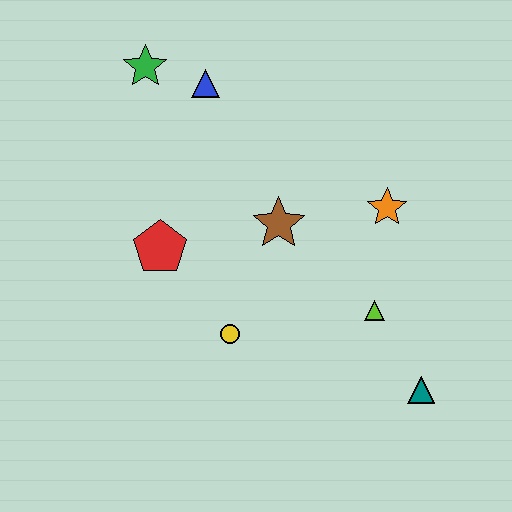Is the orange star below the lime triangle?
No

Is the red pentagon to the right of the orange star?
No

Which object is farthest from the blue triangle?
The teal triangle is farthest from the blue triangle.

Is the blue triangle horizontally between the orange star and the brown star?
No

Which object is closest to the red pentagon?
The yellow circle is closest to the red pentagon.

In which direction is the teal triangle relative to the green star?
The teal triangle is below the green star.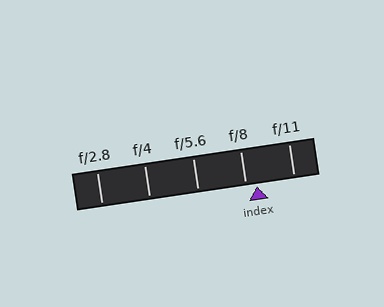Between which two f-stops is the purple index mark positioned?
The index mark is between f/8 and f/11.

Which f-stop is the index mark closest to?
The index mark is closest to f/8.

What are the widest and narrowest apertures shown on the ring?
The widest aperture shown is f/2.8 and the narrowest is f/11.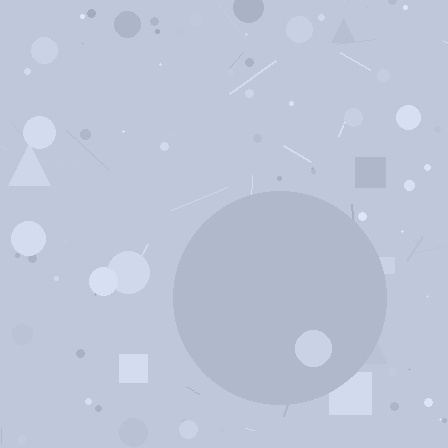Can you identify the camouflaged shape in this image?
The camouflaged shape is a circle.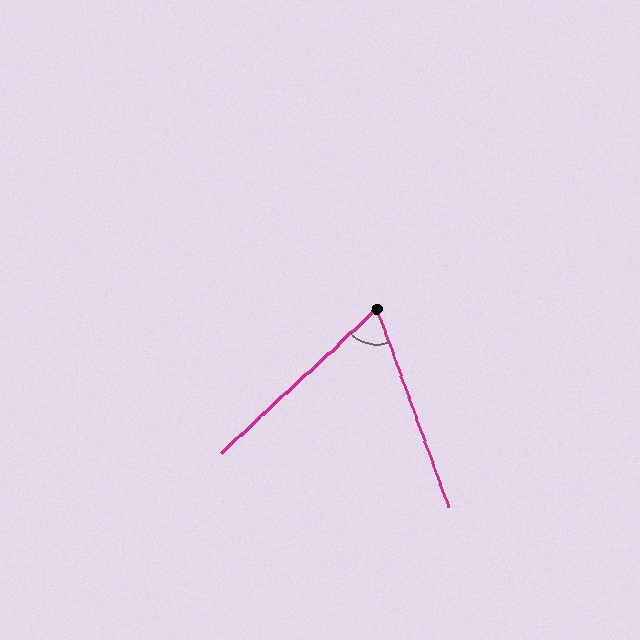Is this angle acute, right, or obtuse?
It is acute.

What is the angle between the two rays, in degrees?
Approximately 67 degrees.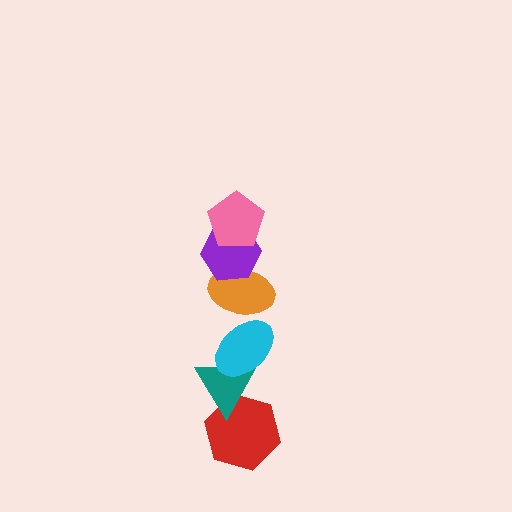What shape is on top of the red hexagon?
The teal triangle is on top of the red hexagon.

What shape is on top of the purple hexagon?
The pink pentagon is on top of the purple hexagon.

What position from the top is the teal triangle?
The teal triangle is 5th from the top.